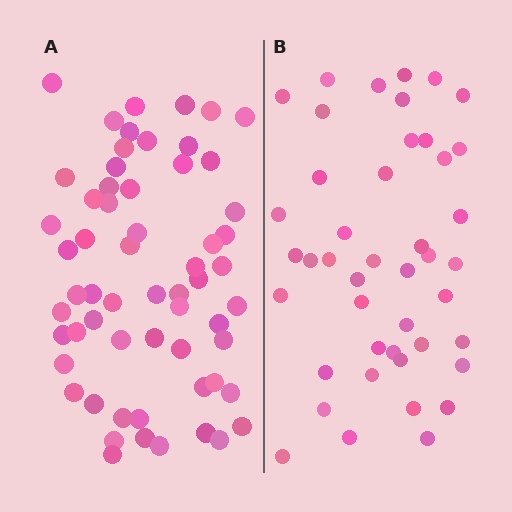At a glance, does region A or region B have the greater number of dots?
Region A (the left region) has more dots.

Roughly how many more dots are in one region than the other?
Region A has approximately 15 more dots than region B.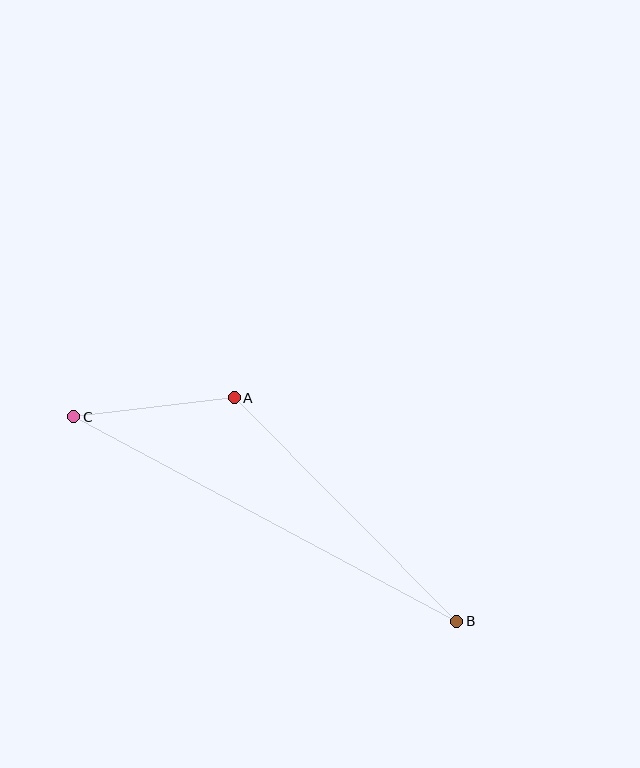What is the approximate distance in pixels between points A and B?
The distance between A and B is approximately 315 pixels.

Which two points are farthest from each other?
Points B and C are farthest from each other.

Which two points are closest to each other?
Points A and C are closest to each other.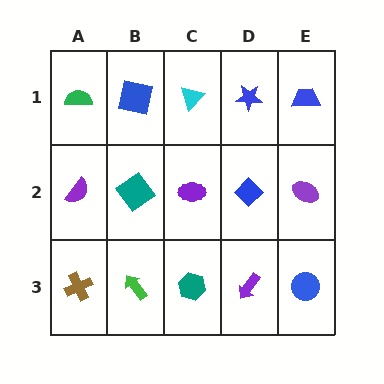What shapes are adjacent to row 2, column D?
A blue star (row 1, column D), a purple arrow (row 3, column D), a purple ellipse (row 2, column C), a purple ellipse (row 2, column E).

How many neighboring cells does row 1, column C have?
3.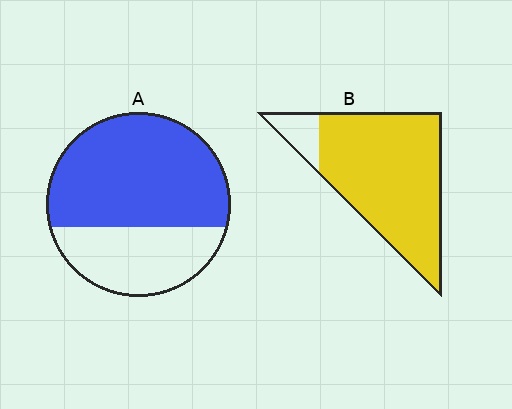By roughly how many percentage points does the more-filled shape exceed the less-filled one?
By roughly 25 percentage points (B over A).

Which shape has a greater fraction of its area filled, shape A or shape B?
Shape B.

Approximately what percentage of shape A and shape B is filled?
A is approximately 65% and B is approximately 90%.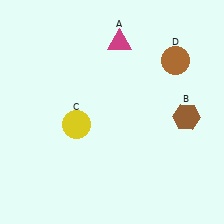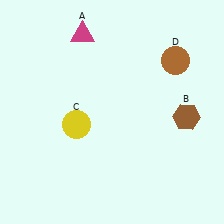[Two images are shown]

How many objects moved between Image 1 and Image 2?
1 object moved between the two images.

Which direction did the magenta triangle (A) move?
The magenta triangle (A) moved left.